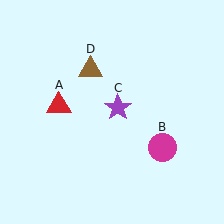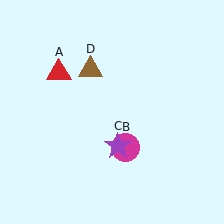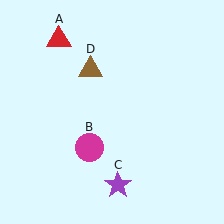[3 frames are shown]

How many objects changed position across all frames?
3 objects changed position: red triangle (object A), magenta circle (object B), purple star (object C).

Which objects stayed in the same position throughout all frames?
Brown triangle (object D) remained stationary.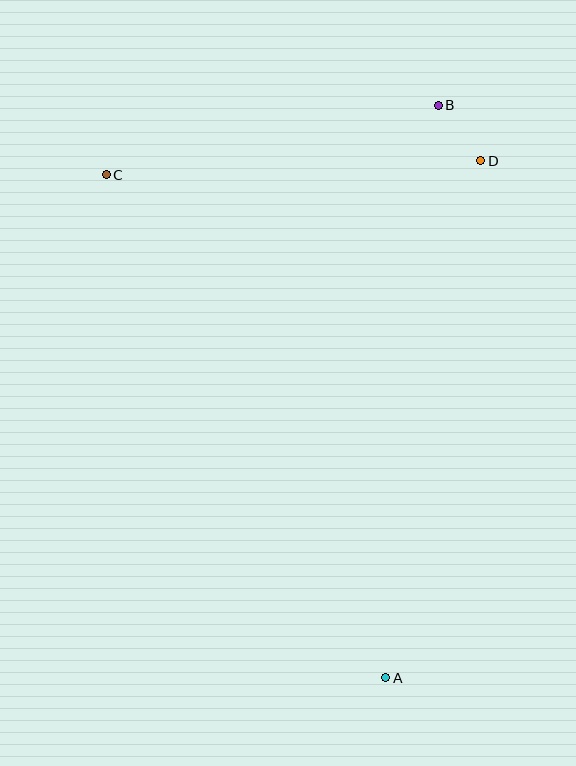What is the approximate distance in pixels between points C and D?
The distance between C and D is approximately 375 pixels.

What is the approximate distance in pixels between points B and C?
The distance between B and C is approximately 339 pixels.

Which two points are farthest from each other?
Points A and C are farthest from each other.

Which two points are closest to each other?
Points B and D are closest to each other.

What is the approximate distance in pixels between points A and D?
The distance between A and D is approximately 526 pixels.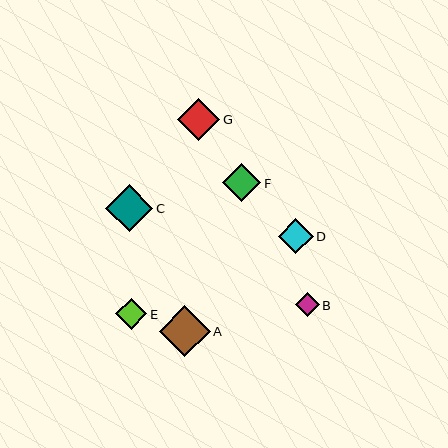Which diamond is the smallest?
Diamond B is the smallest with a size of approximately 24 pixels.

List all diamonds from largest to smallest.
From largest to smallest: A, C, G, F, D, E, B.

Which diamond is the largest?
Diamond A is the largest with a size of approximately 51 pixels.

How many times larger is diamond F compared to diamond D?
Diamond F is approximately 1.1 times the size of diamond D.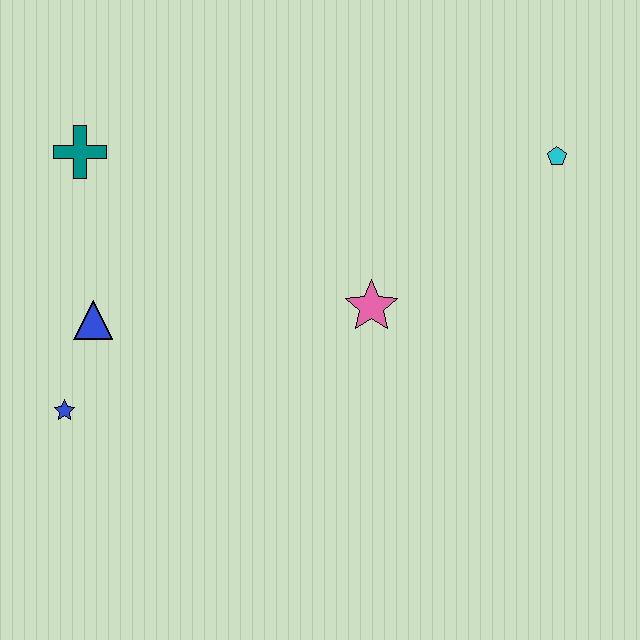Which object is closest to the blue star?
The blue triangle is closest to the blue star.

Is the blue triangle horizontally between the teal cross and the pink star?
Yes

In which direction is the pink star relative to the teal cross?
The pink star is to the right of the teal cross.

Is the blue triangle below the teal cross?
Yes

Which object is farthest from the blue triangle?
The cyan pentagon is farthest from the blue triangle.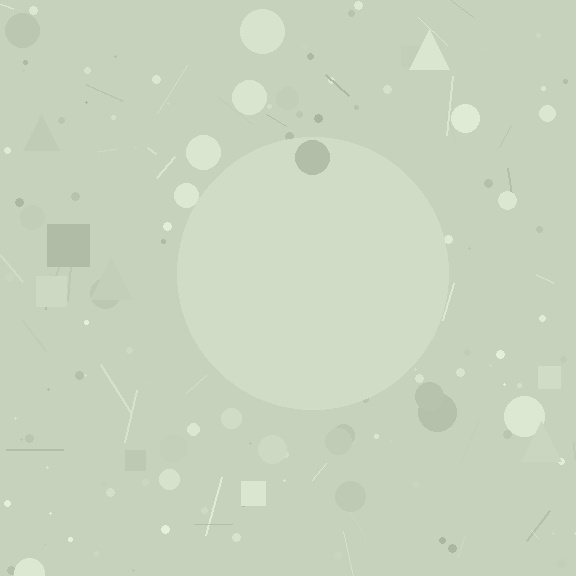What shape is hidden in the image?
A circle is hidden in the image.